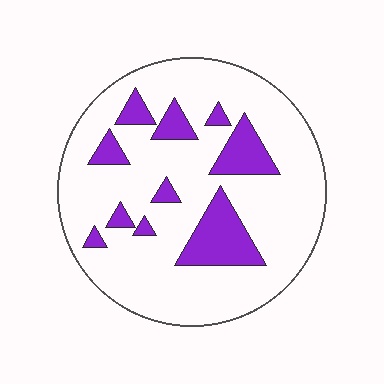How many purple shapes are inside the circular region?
10.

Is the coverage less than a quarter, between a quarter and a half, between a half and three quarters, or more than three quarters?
Less than a quarter.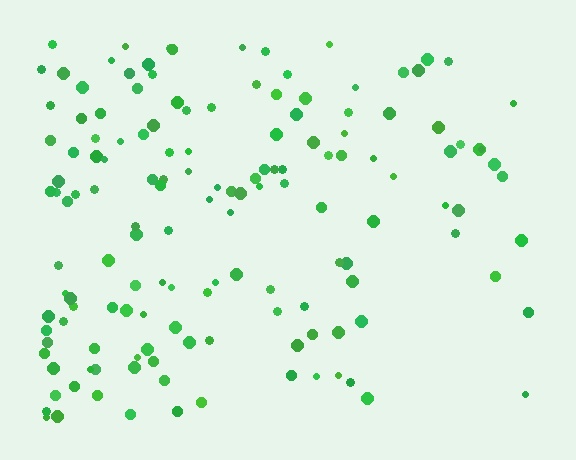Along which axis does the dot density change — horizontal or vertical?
Horizontal.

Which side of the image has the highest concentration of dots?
The left.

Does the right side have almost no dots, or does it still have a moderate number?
Still a moderate number, just noticeably fewer than the left.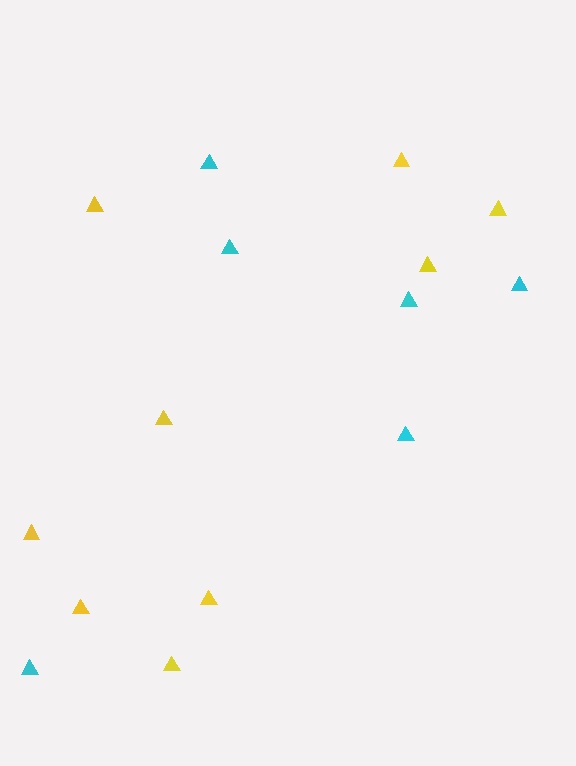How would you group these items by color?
There are 2 groups: one group of cyan triangles (6) and one group of yellow triangles (9).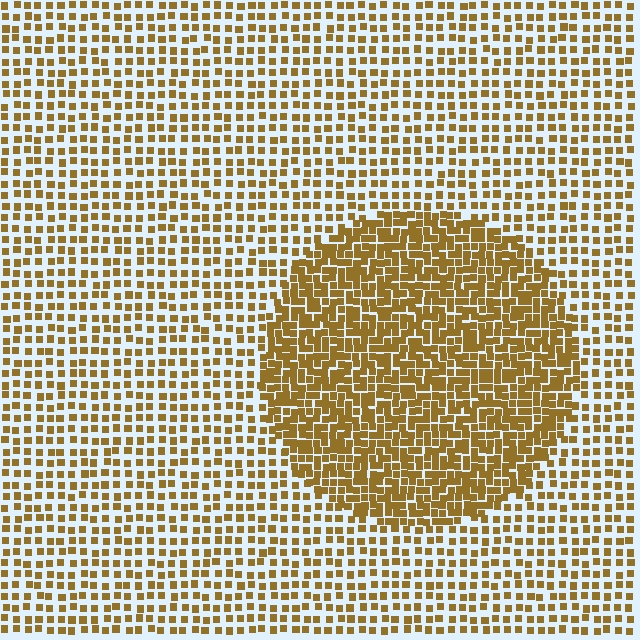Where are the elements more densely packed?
The elements are more densely packed inside the circle boundary.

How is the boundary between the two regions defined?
The boundary is defined by a change in element density (approximately 2.0x ratio). All elements are the same color, size, and shape.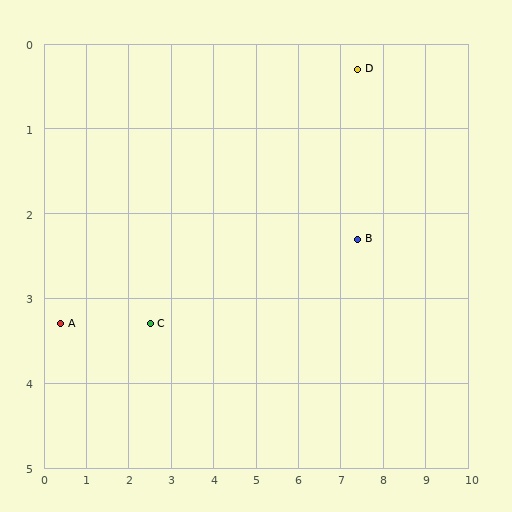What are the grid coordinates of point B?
Point B is at approximately (7.4, 2.3).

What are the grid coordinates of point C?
Point C is at approximately (2.5, 3.3).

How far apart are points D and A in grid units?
Points D and A are about 7.6 grid units apart.